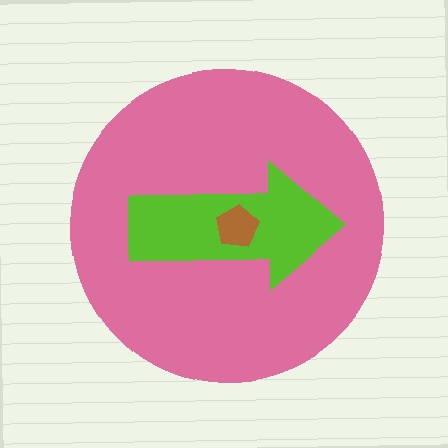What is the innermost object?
The brown pentagon.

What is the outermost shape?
The pink circle.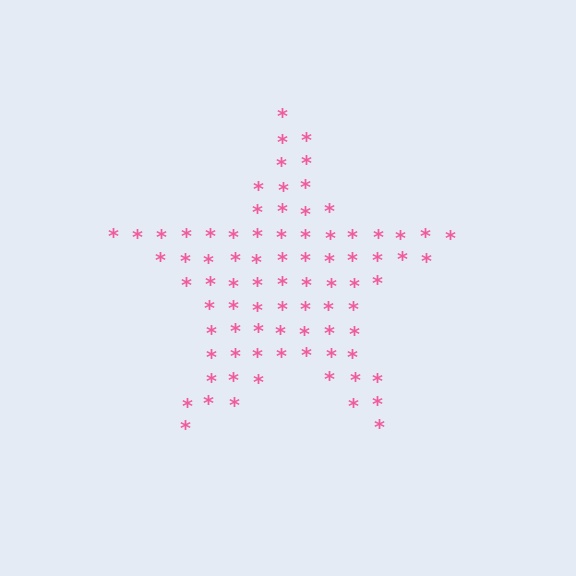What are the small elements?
The small elements are asterisks.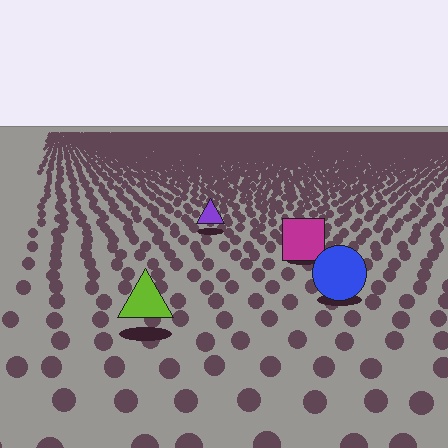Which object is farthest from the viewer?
The purple triangle is farthest from the viewer. It appears smaller and the ground texture around it is denser.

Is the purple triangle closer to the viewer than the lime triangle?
No. The lime triangle is closer — you can tell from the texture gradient: the ground texture is coarser near it.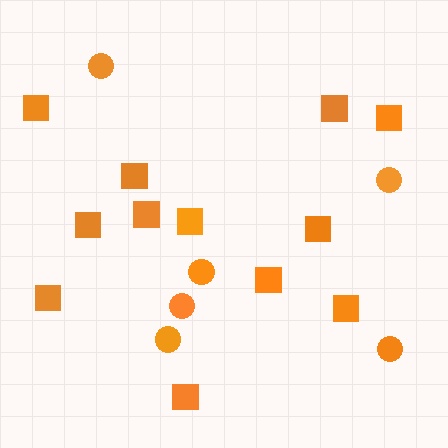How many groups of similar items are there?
There are 2 groups: one group of squares (12) and one group of circles (6).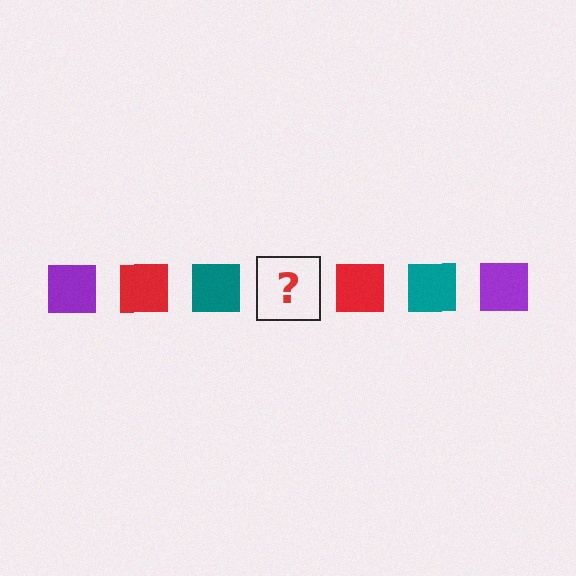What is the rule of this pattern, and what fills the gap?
The rule is that the pattern cycles through purple, red, teal squares. The gap should be filled with a purple square.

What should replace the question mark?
The question mark should be replaced with a purple square.